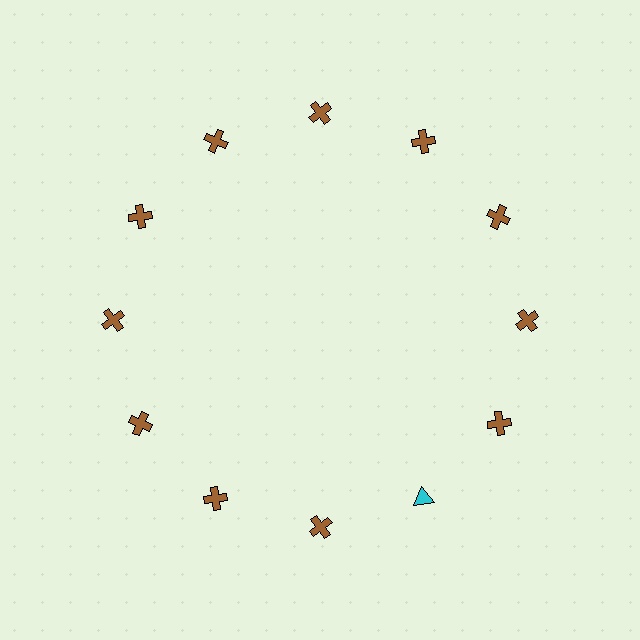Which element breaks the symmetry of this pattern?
The cyan triangle at roughly the 5 o'clock position breaks the symmetry. All other shapes are brown crosses.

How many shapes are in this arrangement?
There are 12 shapes arranged in a ring pattern.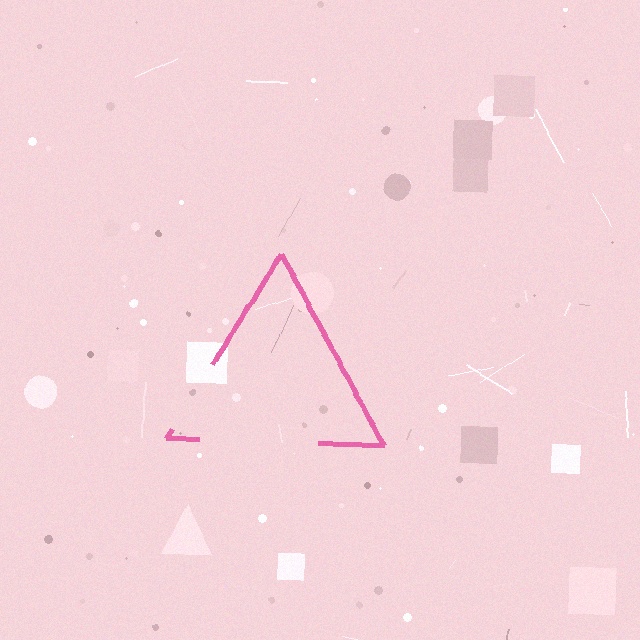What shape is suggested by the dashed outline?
The dashed outline suggests a triangle.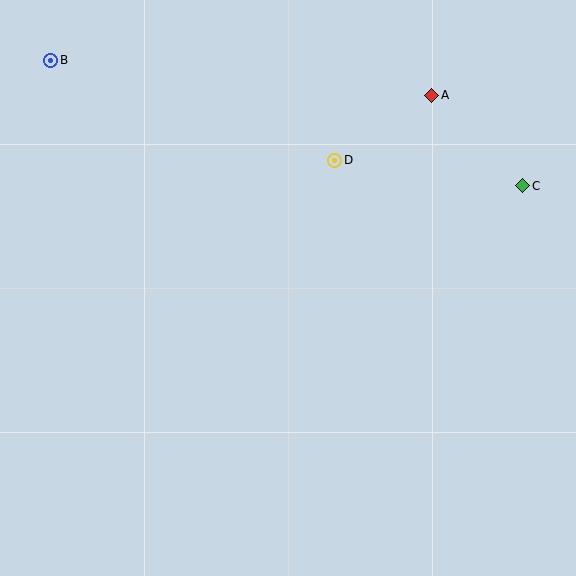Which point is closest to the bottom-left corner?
Point B is closest to the bottom-left corner.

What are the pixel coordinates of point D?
Point D is at (335, 160).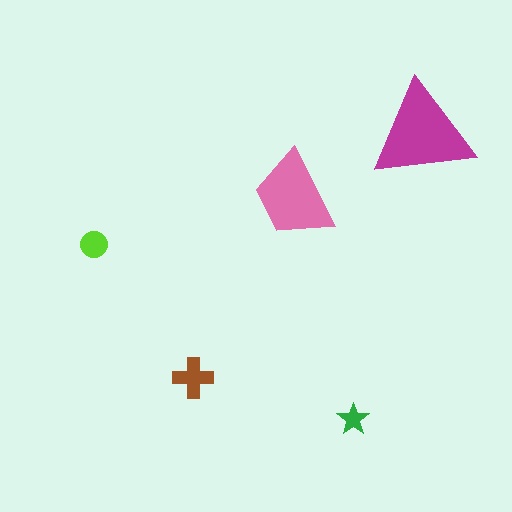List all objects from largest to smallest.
The magenta triangle, the pink trapezoid, the brown cross, the lime circle, the green star.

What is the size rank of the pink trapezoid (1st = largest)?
2nd.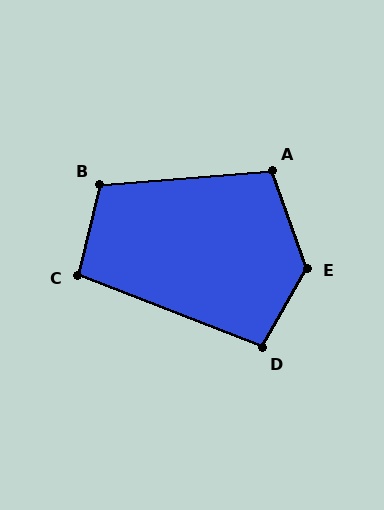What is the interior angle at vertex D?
Approximately 98 degrees (obtuse).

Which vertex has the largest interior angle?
E, at approximately 130 degrees.